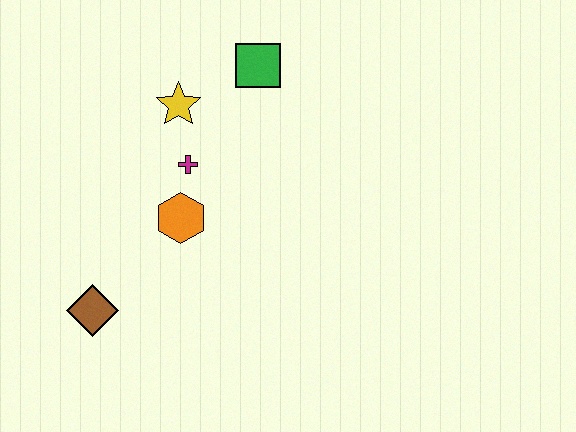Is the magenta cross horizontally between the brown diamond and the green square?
Yes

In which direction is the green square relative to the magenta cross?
The green square is above the magenta cross.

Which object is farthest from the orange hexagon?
The green square is farthest from the orange hexagon.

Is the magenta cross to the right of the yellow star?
Yes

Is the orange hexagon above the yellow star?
No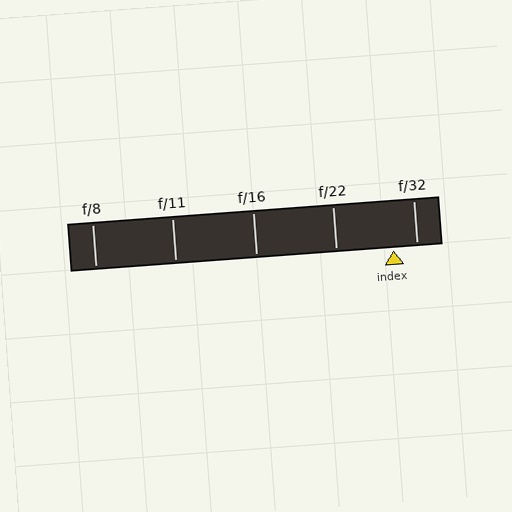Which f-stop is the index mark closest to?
The index mark is closest to f/32.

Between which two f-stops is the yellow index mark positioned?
The index mark is between f/22 and f/32.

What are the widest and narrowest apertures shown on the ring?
The widest aperture shown is f/8 and the narrowest is f/32.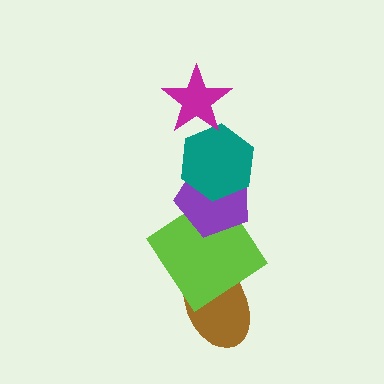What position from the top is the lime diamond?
The lime diamond is 4th from the top.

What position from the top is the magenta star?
The magenta star is 1st from the top.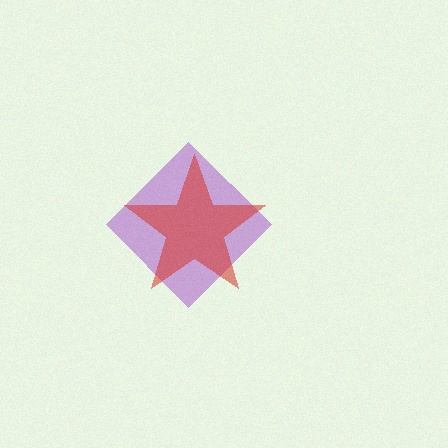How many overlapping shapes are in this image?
There are 2 overlapping shapes in the image.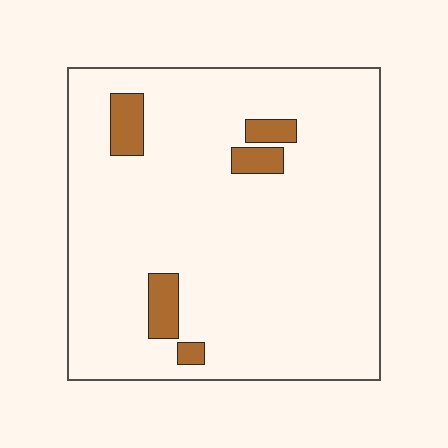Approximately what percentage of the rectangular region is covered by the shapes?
Approximately 10%.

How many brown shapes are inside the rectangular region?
5.